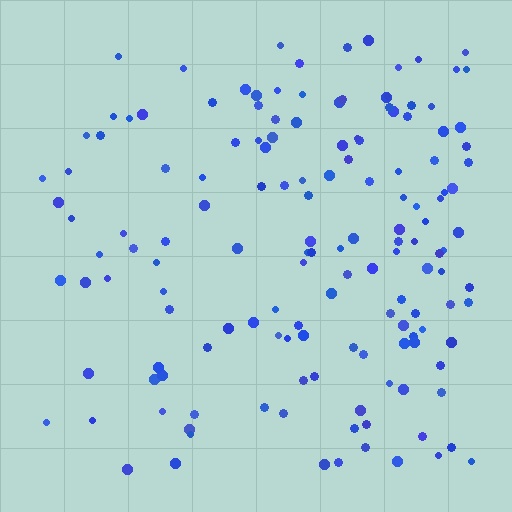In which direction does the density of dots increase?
From left to right, with the right side densest.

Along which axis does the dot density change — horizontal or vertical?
Horizontal.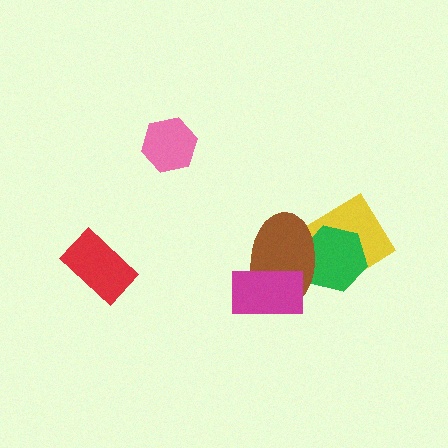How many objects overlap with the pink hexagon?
0 objects overlap with the pink hexagon.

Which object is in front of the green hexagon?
The brown ellipse is in front of the green hexagon.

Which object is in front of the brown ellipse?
The magenta rectangle is in front of the brown ellipse.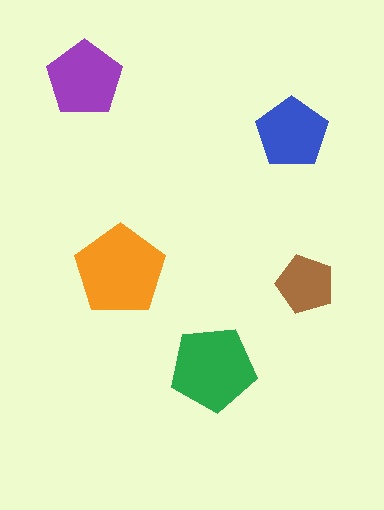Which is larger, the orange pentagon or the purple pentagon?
The orange one.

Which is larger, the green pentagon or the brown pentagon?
The green one.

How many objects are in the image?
There are 5 objects in the image.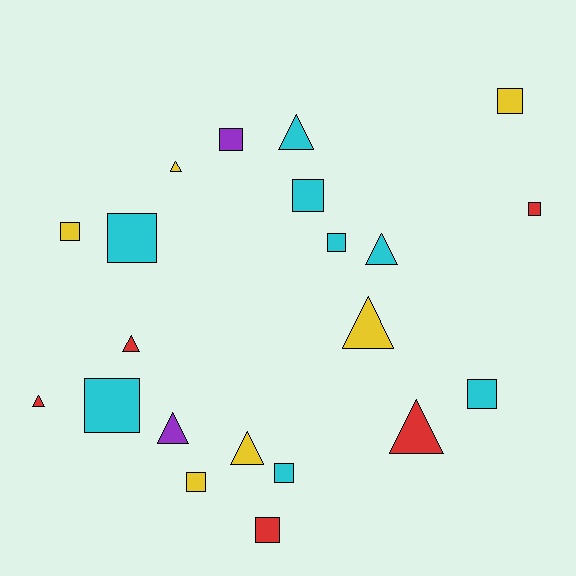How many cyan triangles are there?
There are 2 cyan triangles.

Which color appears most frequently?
Cyan, with 8 objects.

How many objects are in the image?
There are 21 objects.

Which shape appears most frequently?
Square, with 12 objects.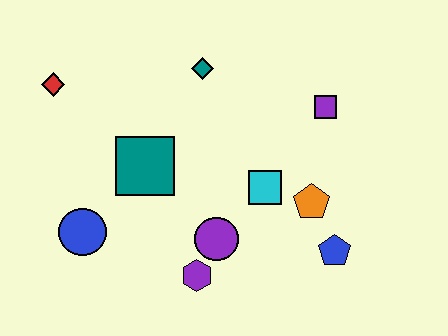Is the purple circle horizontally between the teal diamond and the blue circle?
No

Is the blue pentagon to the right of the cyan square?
Yes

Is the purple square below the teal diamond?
Yes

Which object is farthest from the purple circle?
The red diamond is farthest from the purple circle.